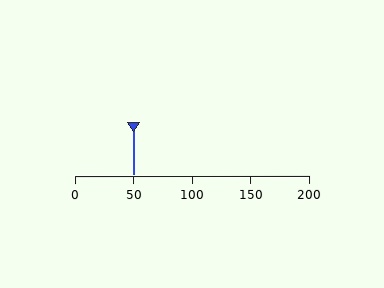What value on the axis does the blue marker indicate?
The marker indicates approximately 50.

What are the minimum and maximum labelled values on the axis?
The axis runs from 0 to 200.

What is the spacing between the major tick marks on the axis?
The major ticks are spaced 50 apart.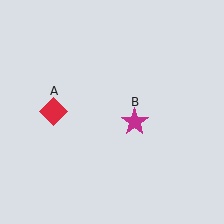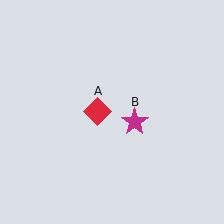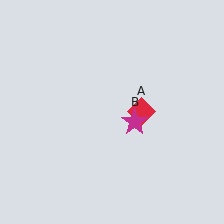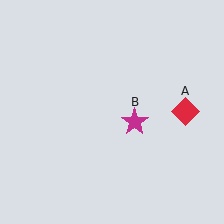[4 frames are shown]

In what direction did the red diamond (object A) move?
The red diamond (object A) moved right.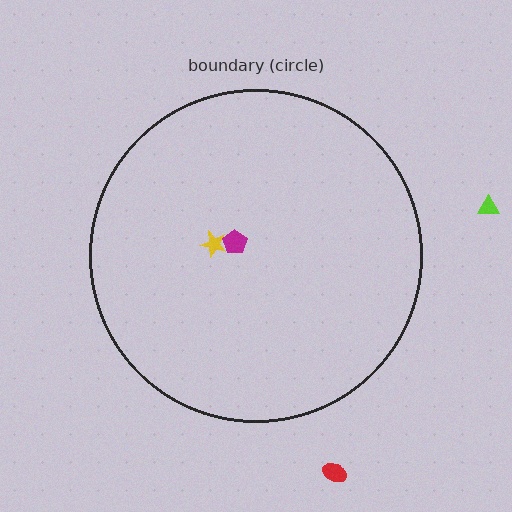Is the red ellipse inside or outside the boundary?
Outside.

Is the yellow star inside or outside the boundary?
Inside.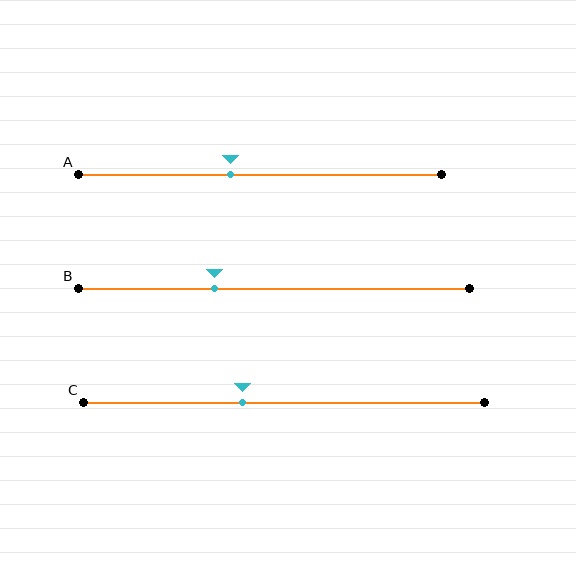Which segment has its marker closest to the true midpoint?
Segment A has its marker closest to the true midpoint.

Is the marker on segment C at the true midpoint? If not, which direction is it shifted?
No, the marker on segment C is shifted to the left by about 10% of the segment length.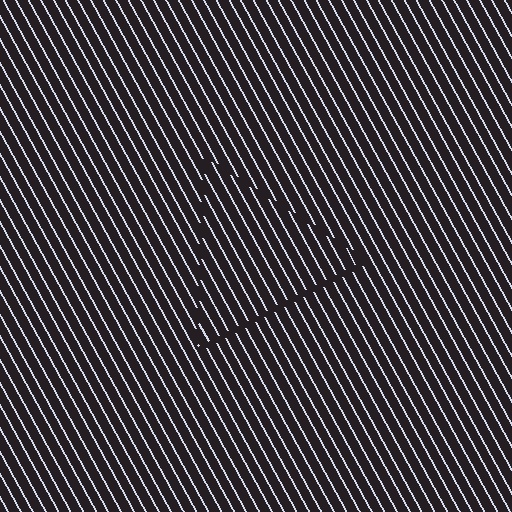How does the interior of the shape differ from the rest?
The interior of the shape contains the same grating, shifted by half a period — the contour is defined by the phase discontinuity where line-ends from the inner and outer gratings abut.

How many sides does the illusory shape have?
3 sides — the line-ends trace a triangle.